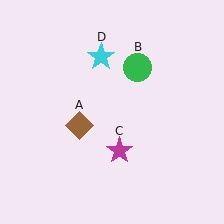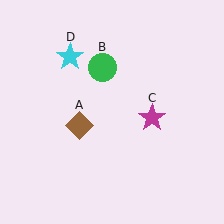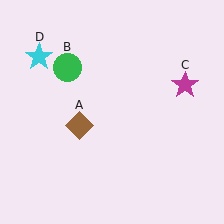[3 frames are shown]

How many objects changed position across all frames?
3 objects changed position: green circle (object B), magenta star (object C), cyan star (object D).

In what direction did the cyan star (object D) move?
The cyan star (object D) moved left.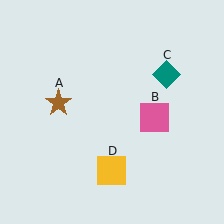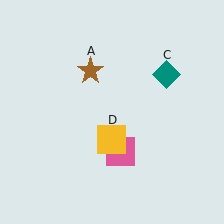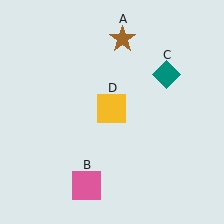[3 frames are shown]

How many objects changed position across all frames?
3 objects changed position: brown star (object A), pink square (object B), yellow square (object D).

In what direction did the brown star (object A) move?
The brown star (object A) moved up and to the right.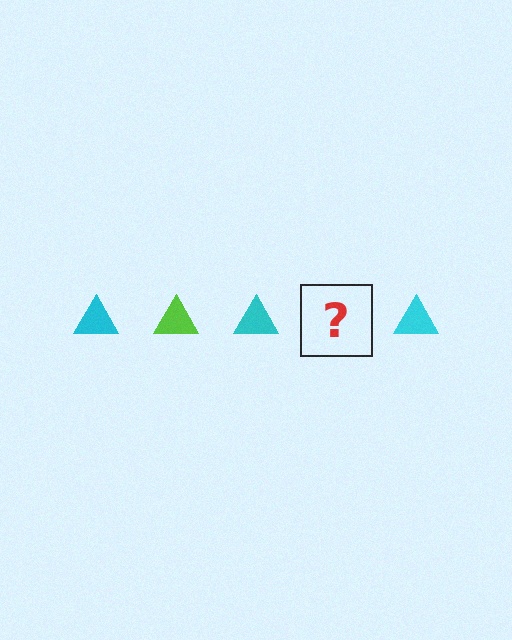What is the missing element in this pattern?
The missing element is a lime triangle.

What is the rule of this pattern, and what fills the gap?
The rule is that the pattern cycles through cyan, lime triangles. The gap should be filled with a lime triangle.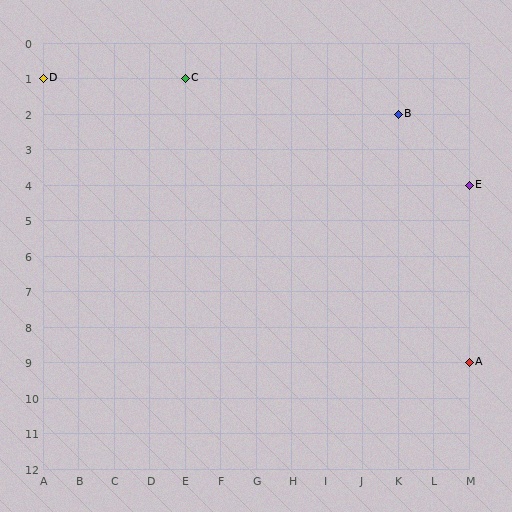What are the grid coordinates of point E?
Point E is at grid coordinates (M, 4).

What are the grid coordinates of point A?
Point A is at grid coordinates (M, 9).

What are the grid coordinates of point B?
Point B is at grid coordinates (K, 2).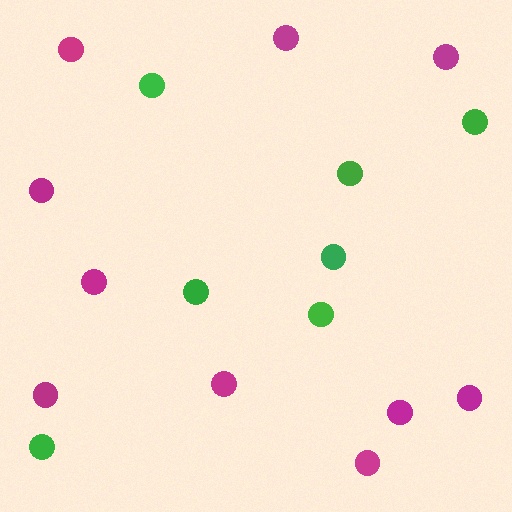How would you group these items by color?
There are 2 groups: one group of green circles (7) and one group of magenta circles (10).